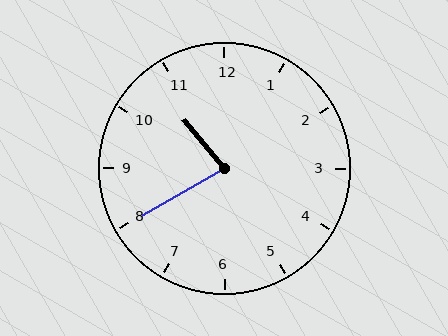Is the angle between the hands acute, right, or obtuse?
It is acute.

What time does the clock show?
10:40.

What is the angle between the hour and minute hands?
Approximately 80 degrees.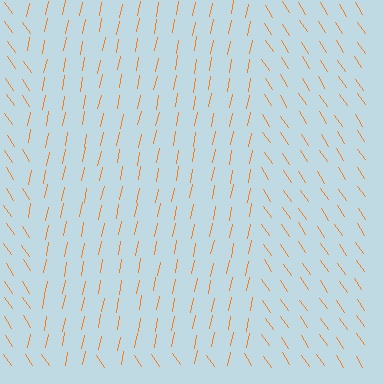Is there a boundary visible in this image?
Yes, there is a texture boundary formed by a change in line orientation.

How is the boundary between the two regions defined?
The boundary is defined purely by a change in line orientation (approximately 45 degrees difference). All lines are the same color and thickness.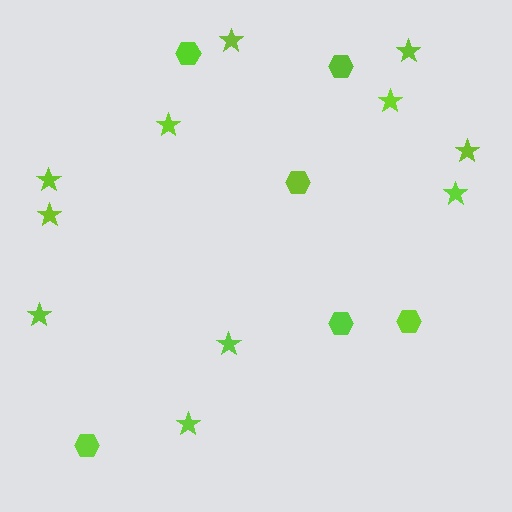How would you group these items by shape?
There are 2 groups: one group of stars (11) and one group of hexagons (6).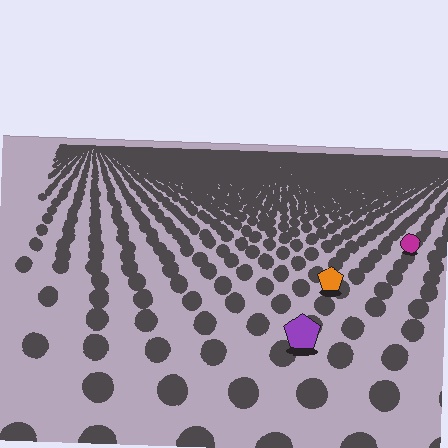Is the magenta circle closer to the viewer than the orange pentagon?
No. The orange pentagon is closer — you can tell from the texture gradient: the ground texture is coarser near it.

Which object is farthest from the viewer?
The magenta circle is farthest from the viewer. It appears smaller and the ground texture around it is denser.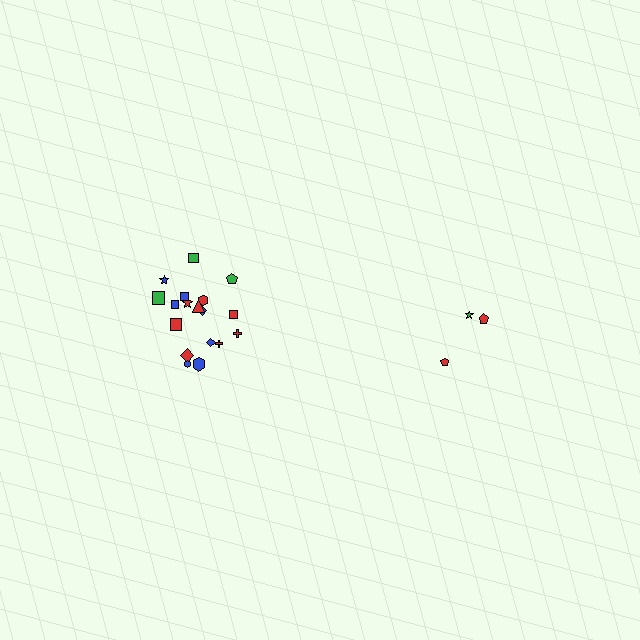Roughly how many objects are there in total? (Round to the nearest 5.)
Roughly 20 objects in total.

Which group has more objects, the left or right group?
The left group.